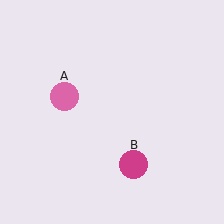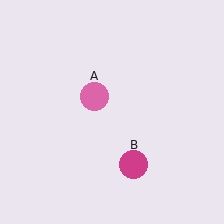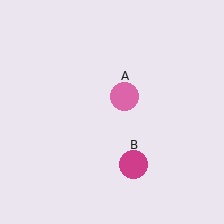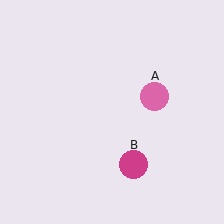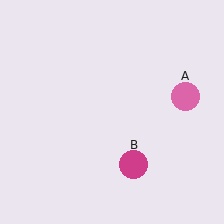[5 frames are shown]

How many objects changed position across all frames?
1 object changed position: pink circle (object A).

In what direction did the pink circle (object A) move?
The pink circle (object A) moved right.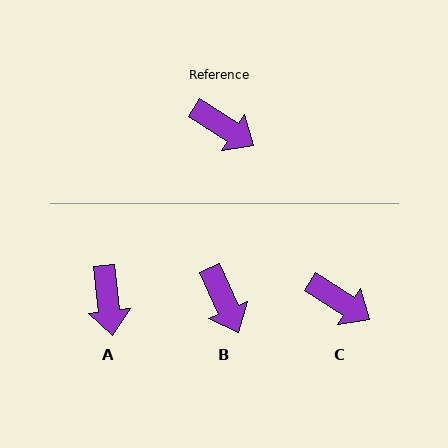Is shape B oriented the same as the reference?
No, it is off by about 33 degrees.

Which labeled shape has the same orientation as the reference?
C.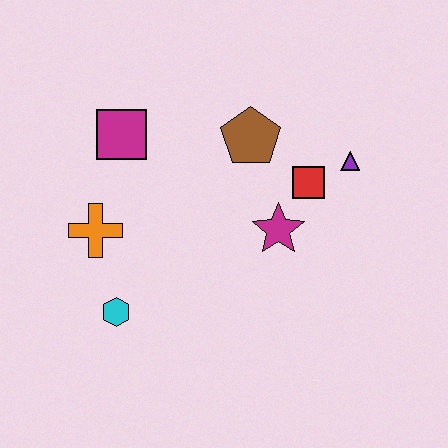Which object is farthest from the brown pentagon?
The cyan hexagon is farthest from the brown pentagon.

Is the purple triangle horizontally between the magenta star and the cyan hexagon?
No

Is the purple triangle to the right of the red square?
Yes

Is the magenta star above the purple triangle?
No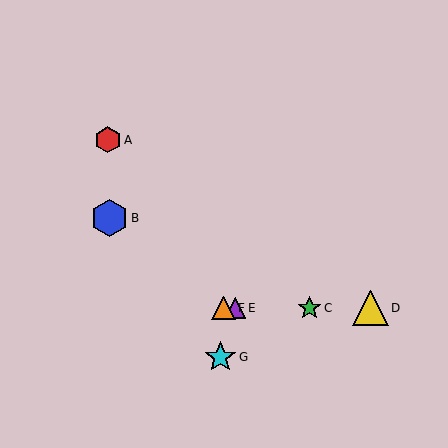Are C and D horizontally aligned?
Yes, both are at y≈308.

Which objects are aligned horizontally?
Objects C, D, E, F are aligned horizontally.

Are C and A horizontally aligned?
No, C is at y≈308 and A is at y≈140.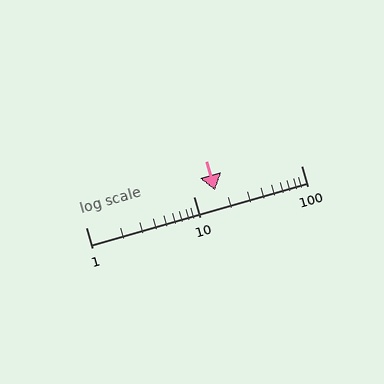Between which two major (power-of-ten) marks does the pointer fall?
The pointer is between 10 and 100.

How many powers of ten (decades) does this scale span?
The scale spans 2 decades, from 1 to 100.